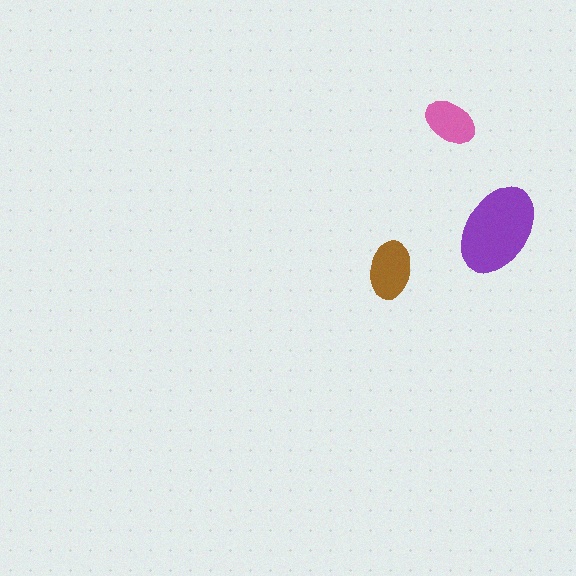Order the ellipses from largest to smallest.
the purple one, the brown one, the pink one.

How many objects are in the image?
There are 3 objects in the image.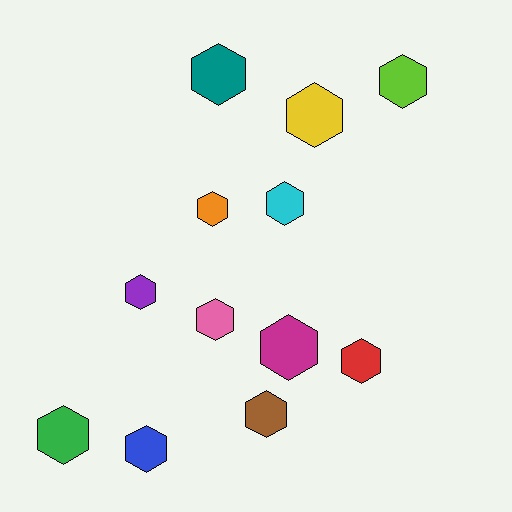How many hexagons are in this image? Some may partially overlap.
There are 12 hexagons.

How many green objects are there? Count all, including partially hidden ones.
There is 1 green object.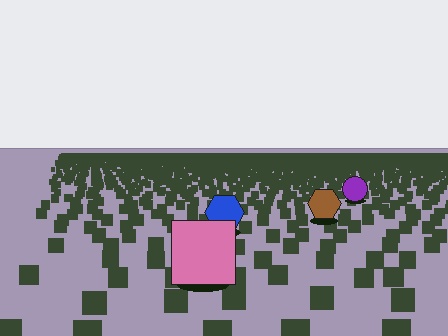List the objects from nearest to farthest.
From nearest to farthest: the pink square, the blue hexagon, the brown hexagon, the purple circle.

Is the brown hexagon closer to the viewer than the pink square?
No. The pink square is closer — you can tell from the texture gradient: the ground texture is coarser near it.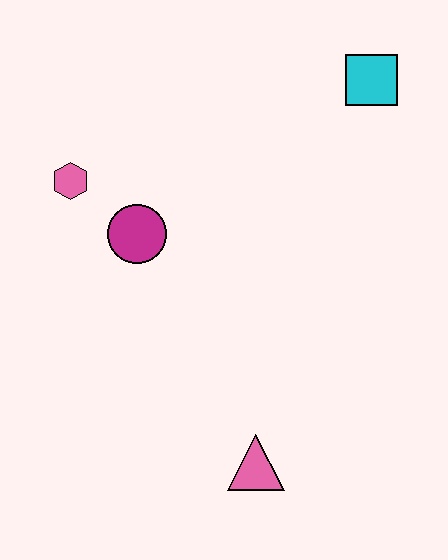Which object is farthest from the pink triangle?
The cyan square is farthest from the pink triangle.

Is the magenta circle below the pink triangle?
No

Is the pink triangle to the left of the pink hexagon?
No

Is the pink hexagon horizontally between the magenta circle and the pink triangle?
No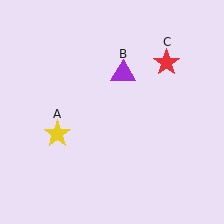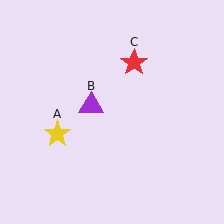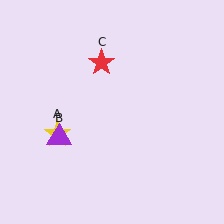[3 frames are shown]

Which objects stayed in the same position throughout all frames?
Yellow star (object A) remained stationary.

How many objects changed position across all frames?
2 objects changed position: purple triangle (object B), red star (object C).